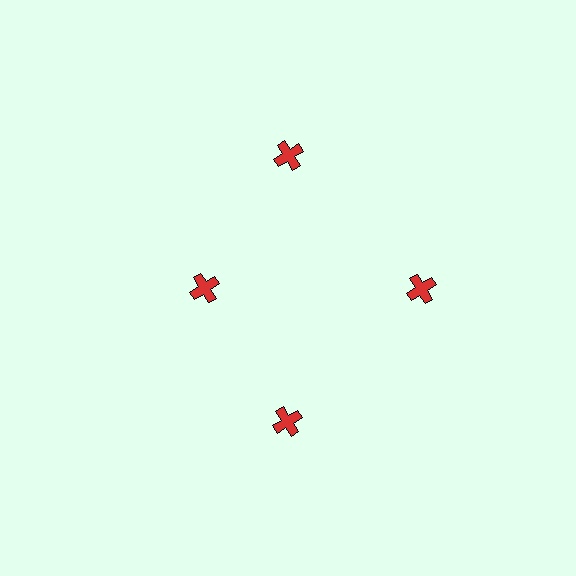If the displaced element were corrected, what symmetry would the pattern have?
It would have 4-fold rotational symmetry — the pattern would map onto itself every 90 degrees.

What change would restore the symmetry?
The symmetry would be restored by moving it outward, back onto the ring so that all 4 crosses sit at equal angles and equal distance from the center.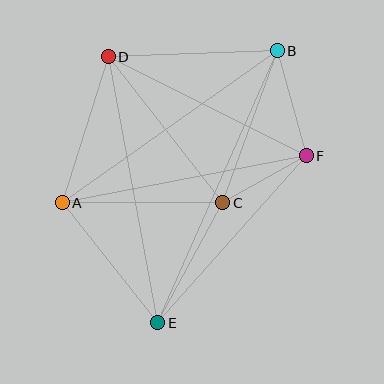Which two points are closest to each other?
Points C and F are closest to each other.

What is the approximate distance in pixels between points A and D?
The distance between A and D is approximately 153 pixels.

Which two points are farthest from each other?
Points B and E are farthest from each other.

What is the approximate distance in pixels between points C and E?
The distance between C and E is approximately 136 pixels.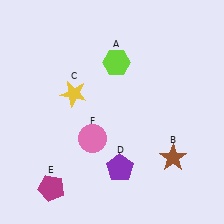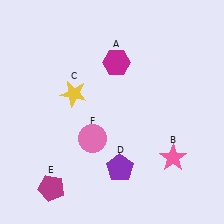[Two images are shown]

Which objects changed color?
A changed from lime to magenta. B changed from brown to pink.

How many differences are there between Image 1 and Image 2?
There are 2 differences between the two images.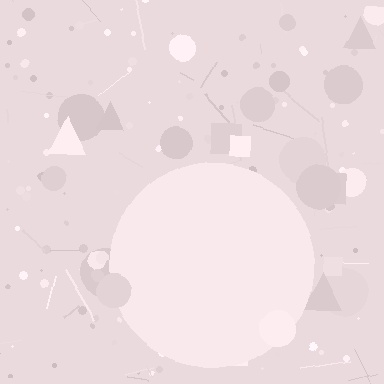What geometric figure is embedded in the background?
A circle is embedded in the background.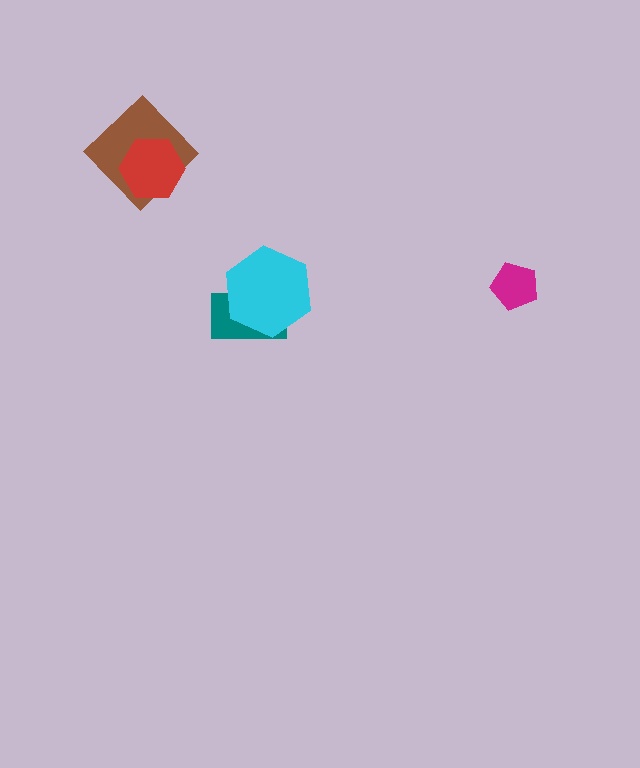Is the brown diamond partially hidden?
Yes, it is partially covered by another shape.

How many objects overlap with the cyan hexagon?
1 object overlaps with the cyan hexagon.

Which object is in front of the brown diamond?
The red hexagon is in front of the brown diamond.